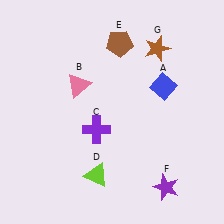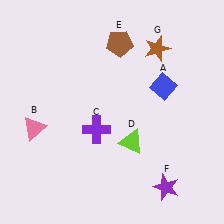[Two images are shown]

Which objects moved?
The objects that moved are: the pink triangle (B), the lime triangle (D).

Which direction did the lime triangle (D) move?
The lime triangle (D) moved right.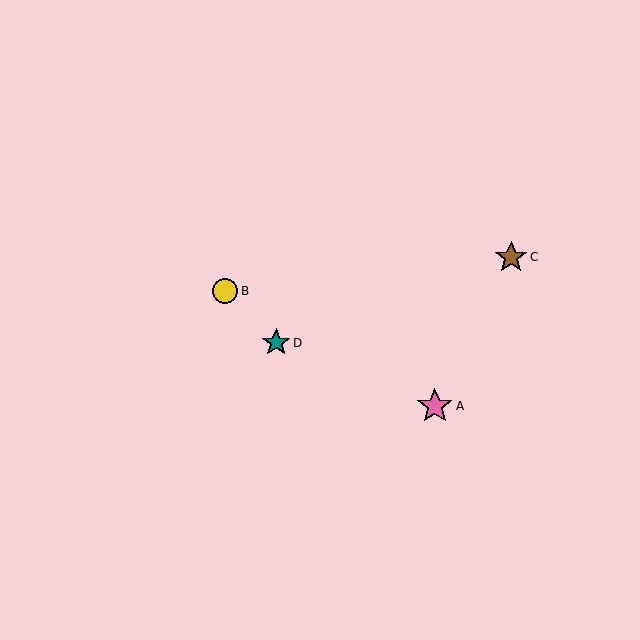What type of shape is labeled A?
Shape A is a pink star.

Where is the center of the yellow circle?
The center of the yellow circle is at (225, 291).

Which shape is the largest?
The pink star (labeled A) is the largest.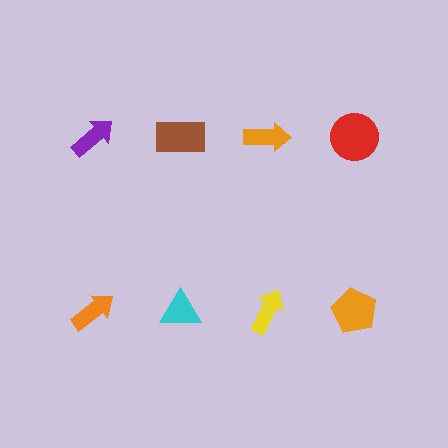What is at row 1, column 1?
A purple arrow.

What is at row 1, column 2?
A brown rectangle.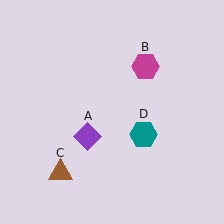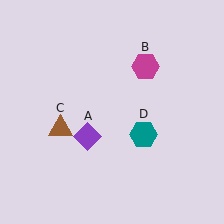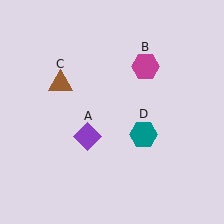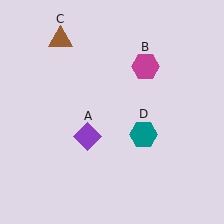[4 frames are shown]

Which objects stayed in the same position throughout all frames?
Purple diamond (object A) and magenta hexagon (object B) and teal hexagon (object D) remained stationary.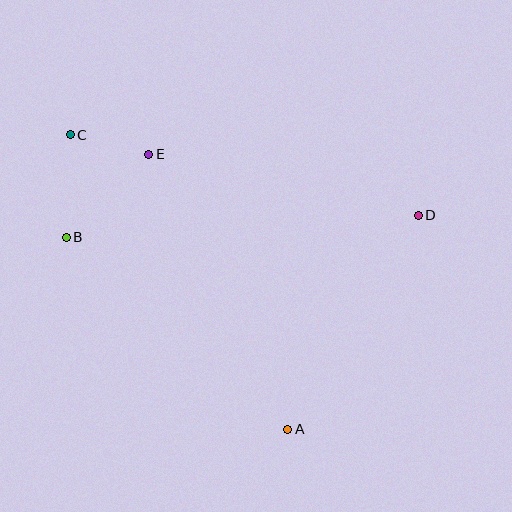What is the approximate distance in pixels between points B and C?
The distance between B and C is approximately 103 pixels.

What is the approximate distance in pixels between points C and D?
The distance between C and D is approximately 357 pixels.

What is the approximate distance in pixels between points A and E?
The distance between A and E is approximately 308 pixels.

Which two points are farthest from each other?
Points A and C are farthest from each other.